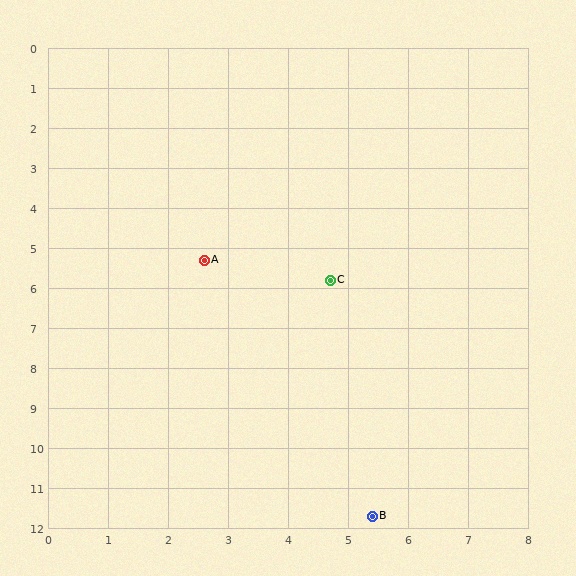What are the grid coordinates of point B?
Point B is at approximately (5.4, 11.7).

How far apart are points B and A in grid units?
Points B and A are about 7.0 grid units apart.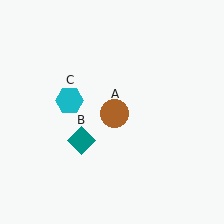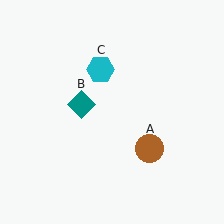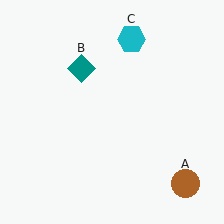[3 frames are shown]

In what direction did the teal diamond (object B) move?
The teal diamond (object B) moved up.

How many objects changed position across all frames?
3 objects changed position: brown circle (object A), teal diamond (object B), cyan hexagon (object C).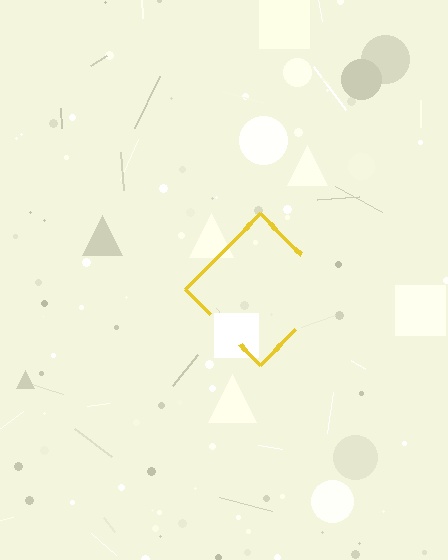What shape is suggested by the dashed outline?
The dashed outline suggests a diamond.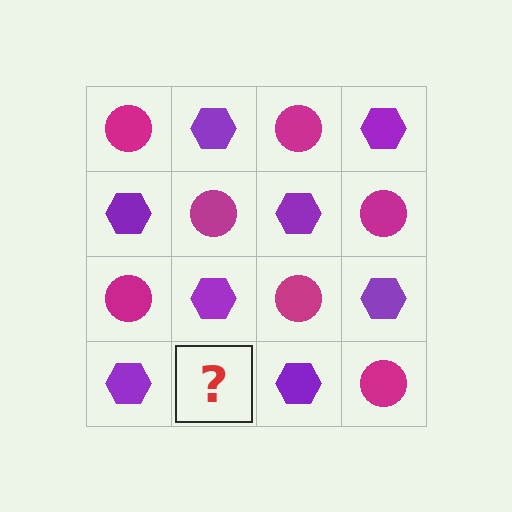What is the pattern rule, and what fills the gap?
The rule is that it alternates magenta circle and purple hexagon in a checkerboard pattern. The gap should be filled with a magenta circle.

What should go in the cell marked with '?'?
The missing cell should contain a magenta circle.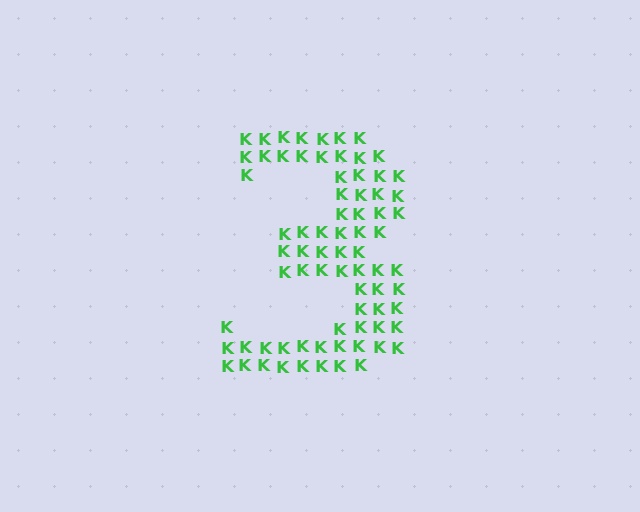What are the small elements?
The small elements are letter K's.